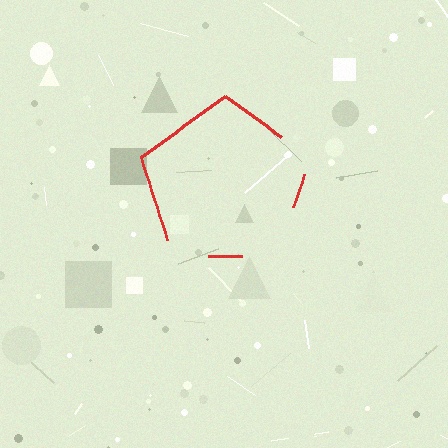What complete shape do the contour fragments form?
The contour fragments form a pentagon.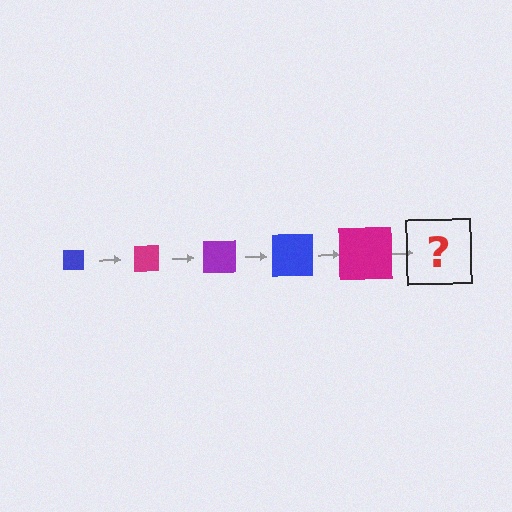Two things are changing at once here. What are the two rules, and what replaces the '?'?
The two rules are that the square grows larger each step and the color cycles through blue, magenta, and purple. The '?' should be a purple square, larger than the previous one.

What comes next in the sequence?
The next element should be a purple square, larger than the previous one.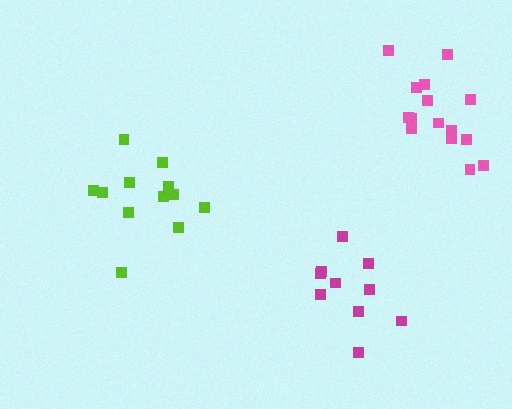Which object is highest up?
The pink cluster is topmost.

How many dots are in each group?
Group 1: 12 dots, Group 2: 10 dots, Group 3: 15 dots (37 total).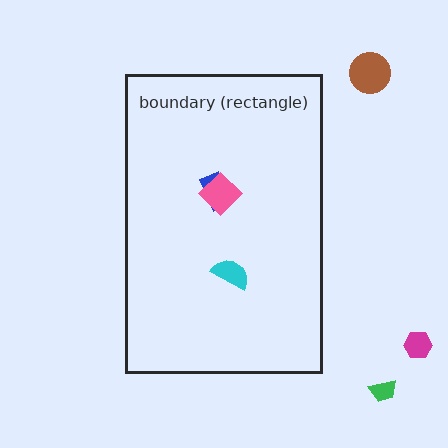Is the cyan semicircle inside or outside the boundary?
Inside.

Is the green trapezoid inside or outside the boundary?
Outside.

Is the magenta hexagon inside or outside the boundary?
Outside.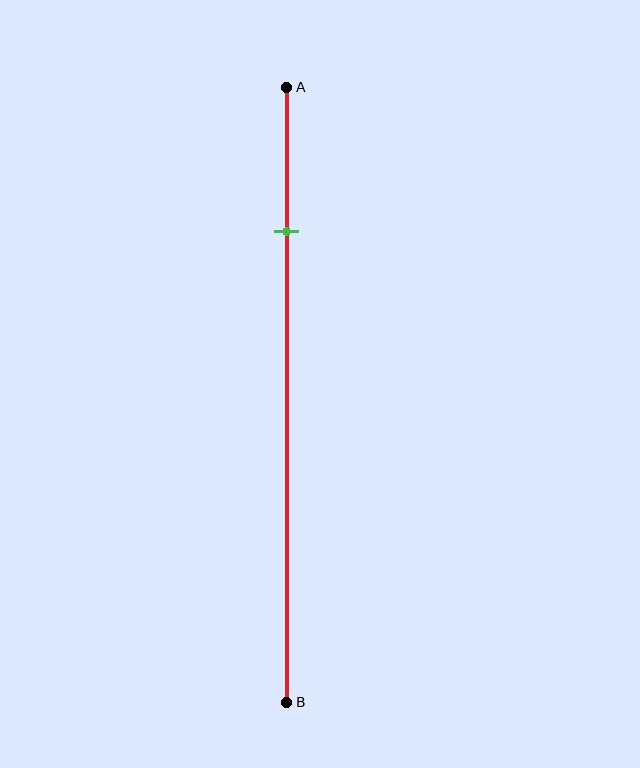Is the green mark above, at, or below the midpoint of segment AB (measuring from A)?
The green mark is above the midpoint of segment AB.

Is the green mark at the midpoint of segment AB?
No, the mark is at about 25% from A, not at the 50% midpoint.